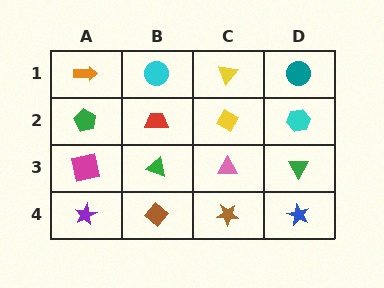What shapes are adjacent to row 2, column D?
A teal circle (row 1, column D), a green triangle (row 3, column D), a yellow diamond (row 2, column C).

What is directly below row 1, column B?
A red trapezoid.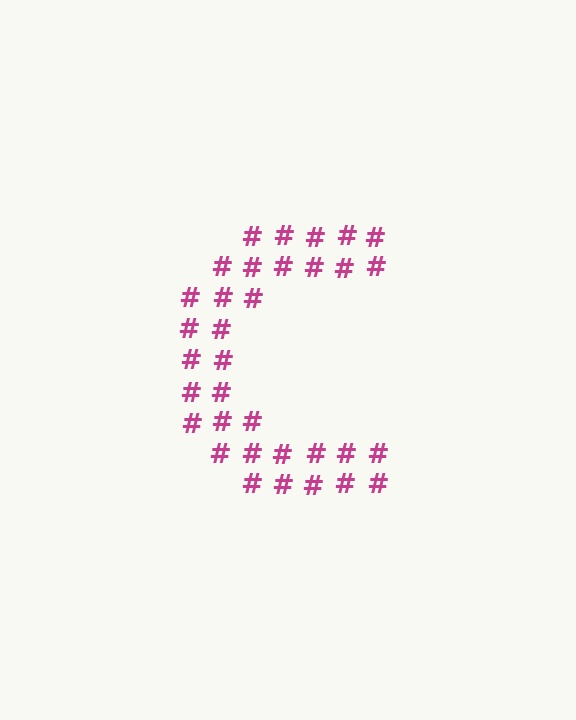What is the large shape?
The large shape is the letter C.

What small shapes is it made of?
It is made of small hash symbols.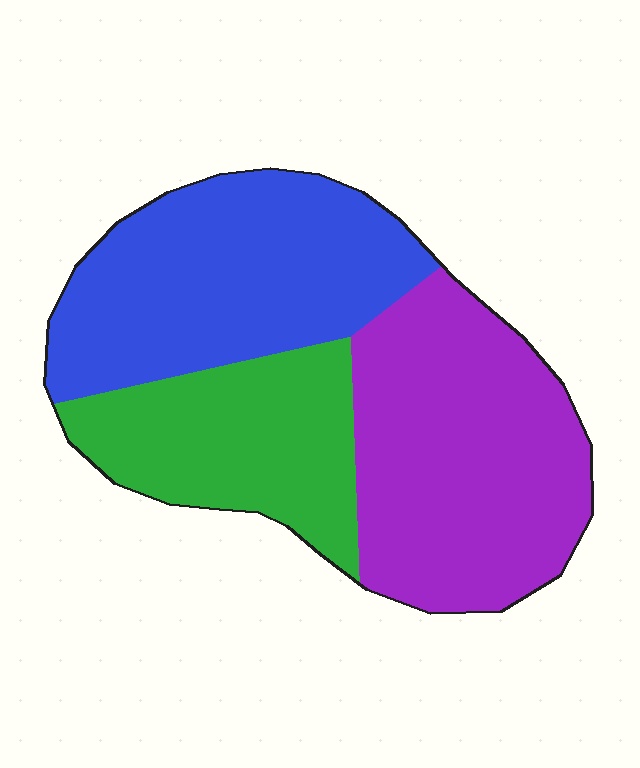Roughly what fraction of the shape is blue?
Blue takes up between a third and a half of the shape.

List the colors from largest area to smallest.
From largest to smallest: purple, blue, green.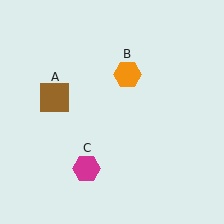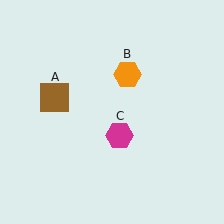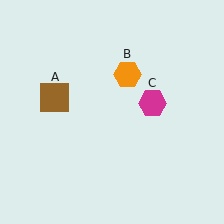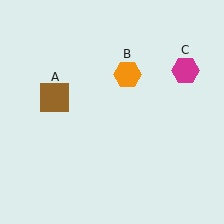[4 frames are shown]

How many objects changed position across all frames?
1 object changed position: magenta hexagon (object C).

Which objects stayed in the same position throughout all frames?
Brown square (object A) and orange hexagon (object B) remained stationary.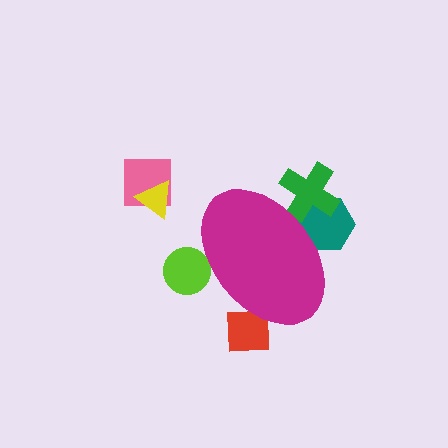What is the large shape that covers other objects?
A magenta ellipse.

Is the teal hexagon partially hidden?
Yes, the teal hexagon is partially hidden behind the magenta ellipse.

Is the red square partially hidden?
Yes, the red square is partially hidden behind the magenta ellipse.